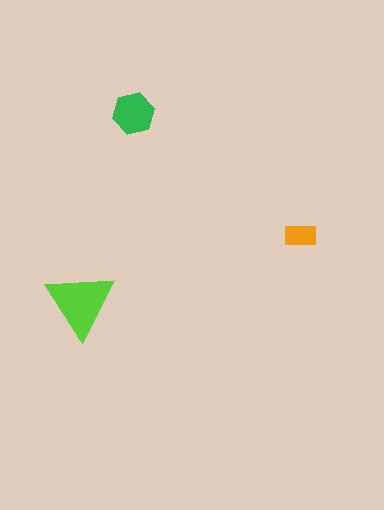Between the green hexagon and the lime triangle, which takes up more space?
The lime triangle.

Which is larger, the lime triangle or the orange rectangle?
The lime triangle.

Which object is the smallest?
The orange rectangle.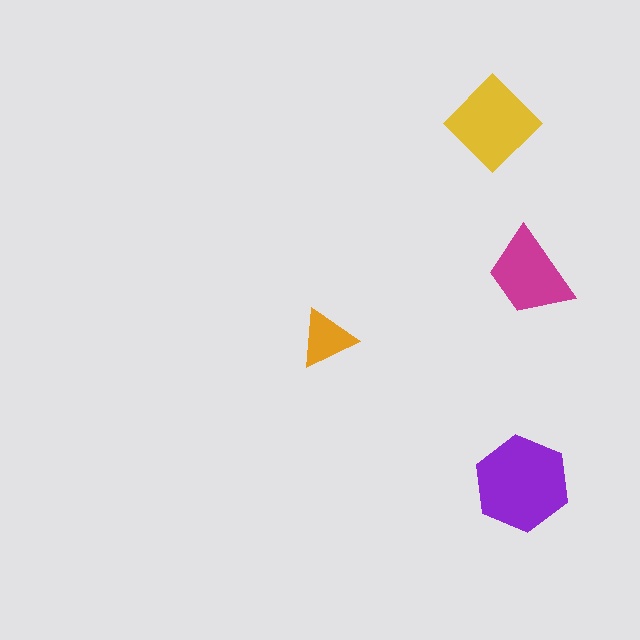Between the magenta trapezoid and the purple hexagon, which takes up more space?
The purple hexagon.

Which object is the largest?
The purple hexagon.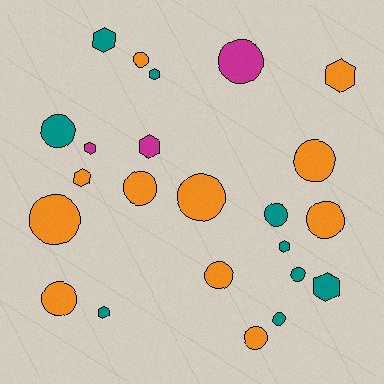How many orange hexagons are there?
There are 2 orange hexagons.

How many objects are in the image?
There are 23 objects.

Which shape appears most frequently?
Circle, with 14 objects.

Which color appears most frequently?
Orange, with 11 objects.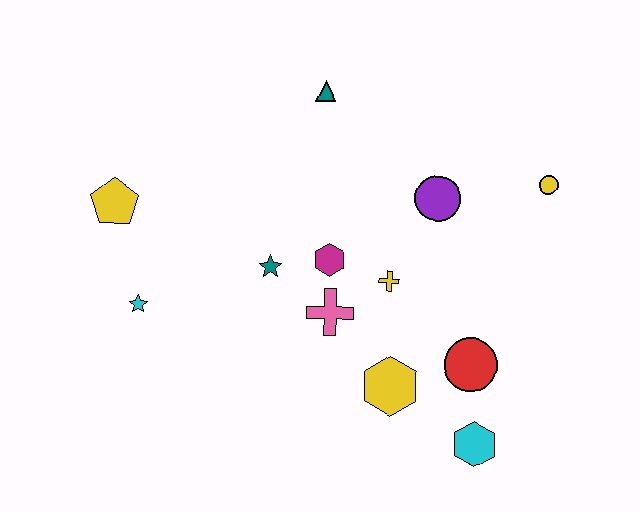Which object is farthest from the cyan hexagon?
The yellow pentagon is farthest from the cyan hexagon.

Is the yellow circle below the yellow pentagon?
No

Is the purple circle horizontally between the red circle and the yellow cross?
Yes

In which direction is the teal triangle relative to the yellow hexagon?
The teal triangle is above the yellow hexagon.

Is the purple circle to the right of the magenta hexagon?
Yes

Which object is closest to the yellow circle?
The purple circle is closest to the yellow circle.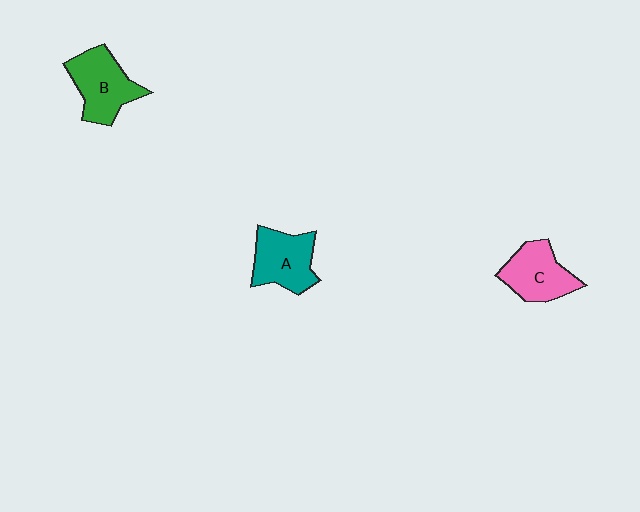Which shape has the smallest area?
Shape C (pink).